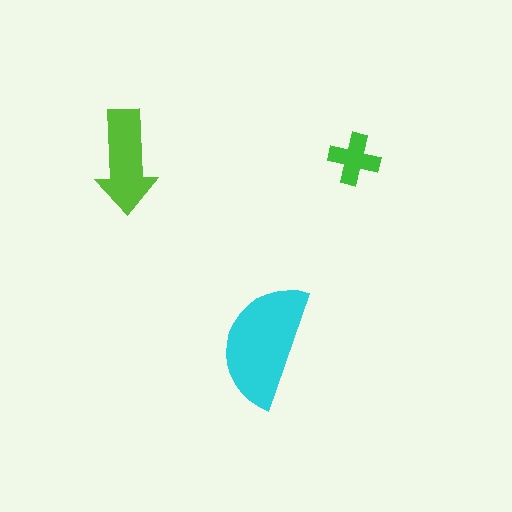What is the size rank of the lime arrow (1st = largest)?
2nd.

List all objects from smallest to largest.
The green cross, the lime arrow, the cyan semicircle.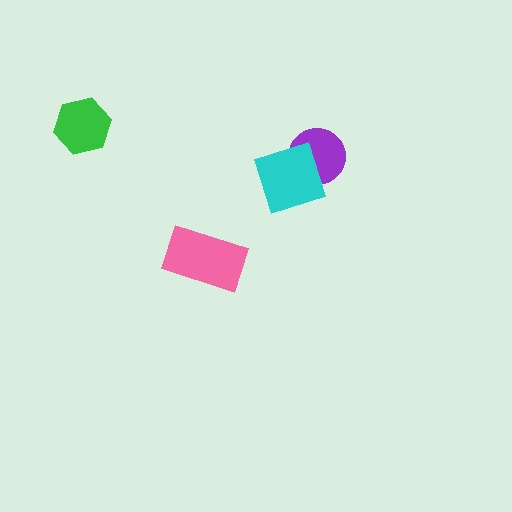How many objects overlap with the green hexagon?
0 objects overlap with the green hexagon.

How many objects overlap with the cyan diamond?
1 object overlaps with the cyan diamond.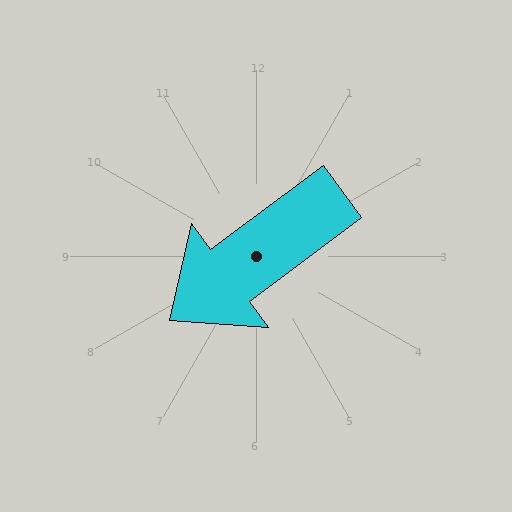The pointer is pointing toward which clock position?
Roughly 8 o'clock.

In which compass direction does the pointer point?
Southwest.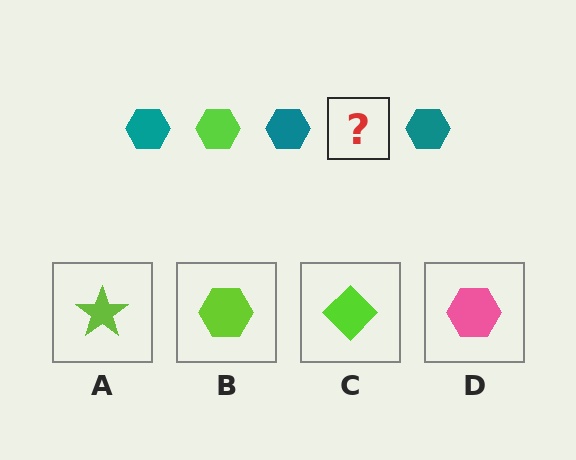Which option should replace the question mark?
Option B.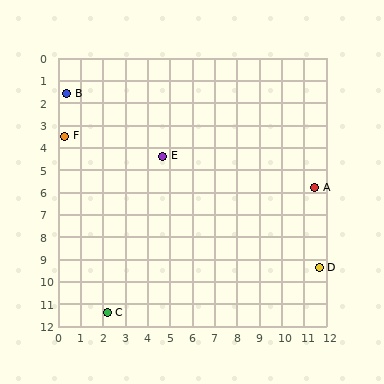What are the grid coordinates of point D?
Point D is at approximately (11.7, 9.4).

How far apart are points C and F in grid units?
Points C and F are about 8.1 grid units apart.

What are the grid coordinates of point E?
Point E is at approximately (4.7, 4.4).